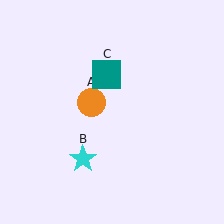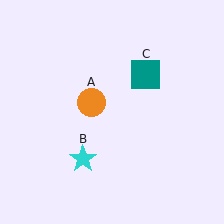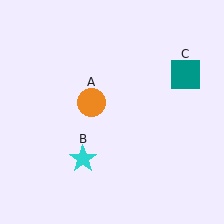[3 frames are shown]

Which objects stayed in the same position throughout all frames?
Orange circle (object A) and cyan star (object B) remained stationary.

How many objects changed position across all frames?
1 object changed position: teal square (object C).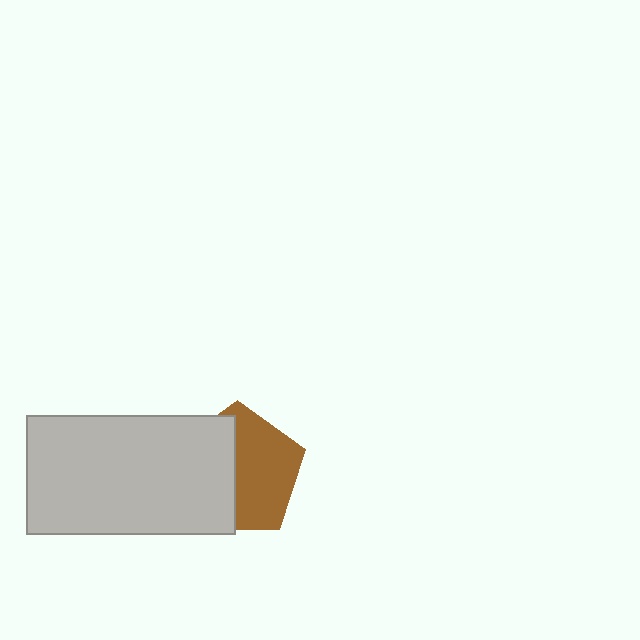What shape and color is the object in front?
The object in front is a light gray rectangle.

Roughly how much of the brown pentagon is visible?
About half of it is visible (roughly 53%).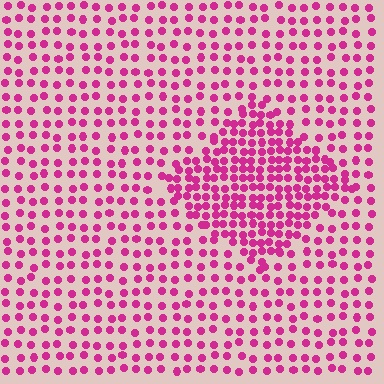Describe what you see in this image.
The image contains small magenta elements arranged at two different densities. A diamond-shaped region is visible where the elements are more densely packed than the surrounding area.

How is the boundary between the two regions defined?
The boundary is defined by a change in element density (approximately 2.0x ratio). All elements are the same color, size, and shape.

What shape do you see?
I see a diamond.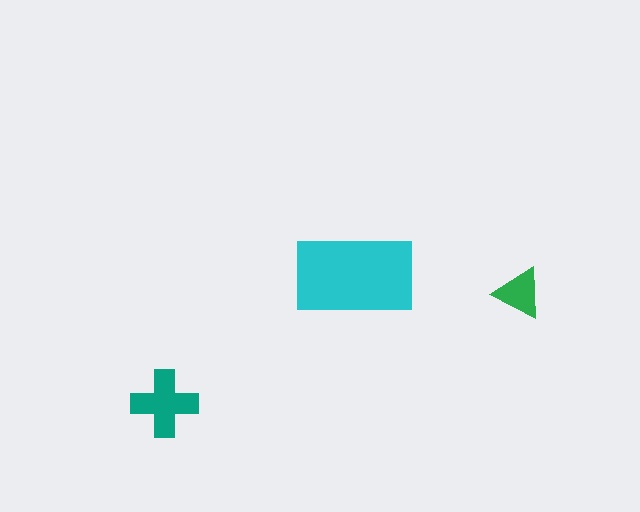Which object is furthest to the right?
The green triangle is rightmost.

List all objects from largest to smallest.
The cyan rectangle, the teal cross, the green triangle.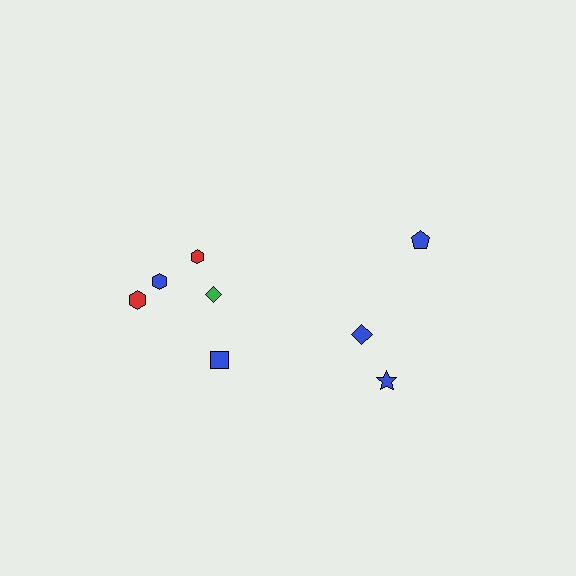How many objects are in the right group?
There are 3 objects.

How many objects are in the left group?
There are 5 objects.